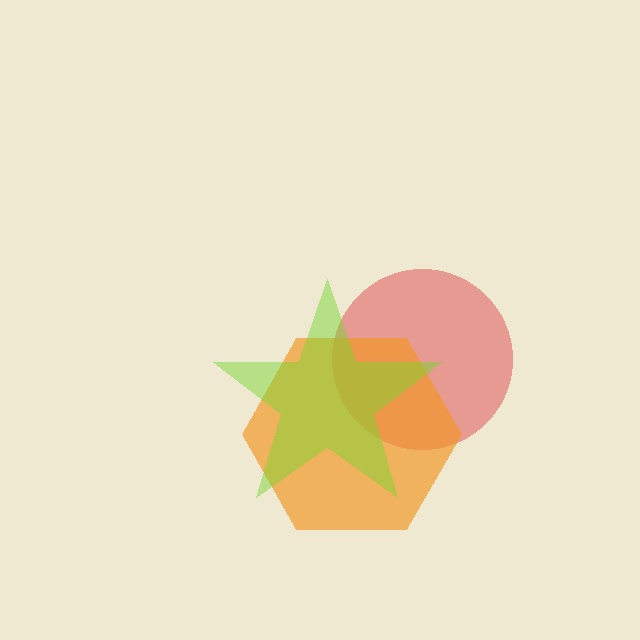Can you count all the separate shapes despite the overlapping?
Yes, there are 3 separate shapes.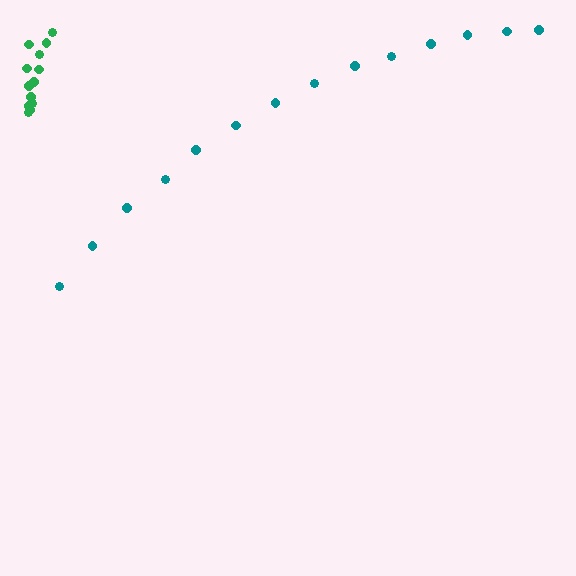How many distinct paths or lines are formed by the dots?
There are 2 distinct paths.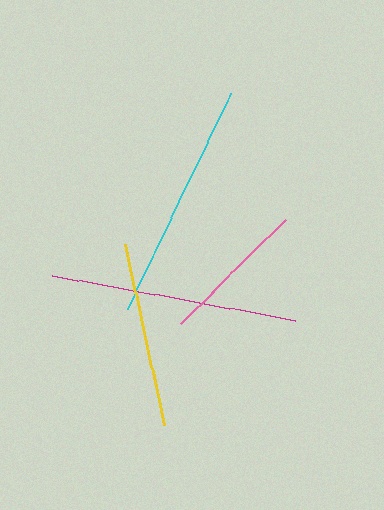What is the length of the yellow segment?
The yellow segment is approximately 186 pixels long.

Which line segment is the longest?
The magenta line is the longest at approximately 246 pixels.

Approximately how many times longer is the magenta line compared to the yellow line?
The magenta line is approximately 1.3 times the length of the yellow line.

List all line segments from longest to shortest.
From longest to shortest: magenta, cyan, yellow, pink.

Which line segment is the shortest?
The pink line is the shortest at approximately 148 pixels.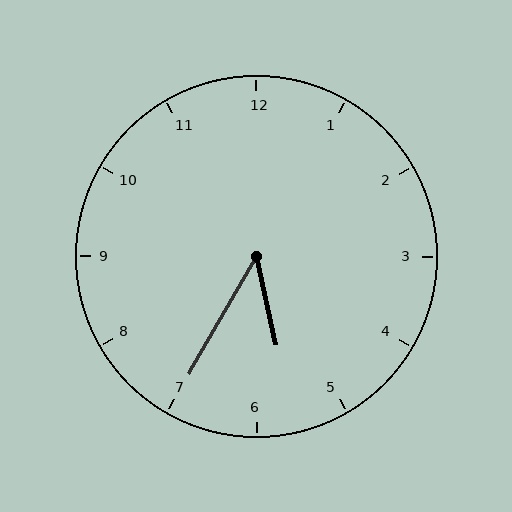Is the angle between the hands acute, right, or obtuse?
It is acute.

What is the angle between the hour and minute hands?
Approximately 42 degrees.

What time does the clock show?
5:35.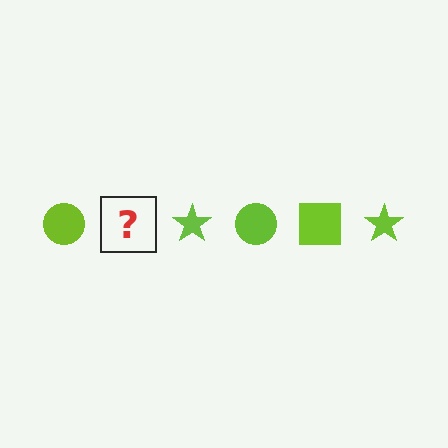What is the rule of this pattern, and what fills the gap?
The rule is that the pattern cycles through circle, square, star shapes in lime. The gap should be filled with a lime square.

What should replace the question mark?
The question mark should be replaced with a lime square.